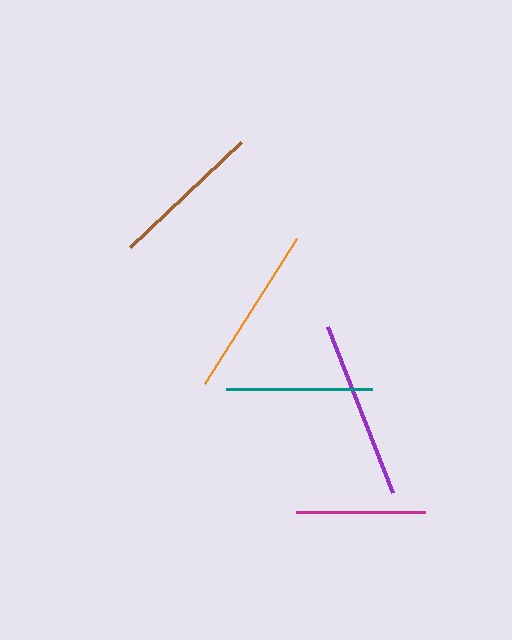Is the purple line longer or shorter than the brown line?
The purple line is longer than the brown line.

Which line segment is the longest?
The purple line is the longest at approximately 179 pixels.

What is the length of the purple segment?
The purple segment is approximately 179 pixels long.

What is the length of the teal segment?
The teal segment is approximately 146 pixels long.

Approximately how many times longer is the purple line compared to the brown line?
The purple line is approximately 1.2 times the length of the brown line.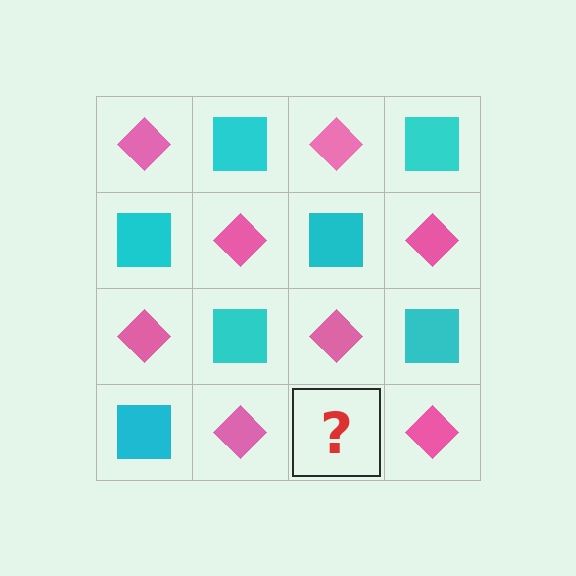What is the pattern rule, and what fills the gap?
The rule is that it alternates pink diamond and cyan square in a checkerboard pattern. The gap should be filled with a cyan square.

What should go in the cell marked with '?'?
The missing cell should contain a cyan square.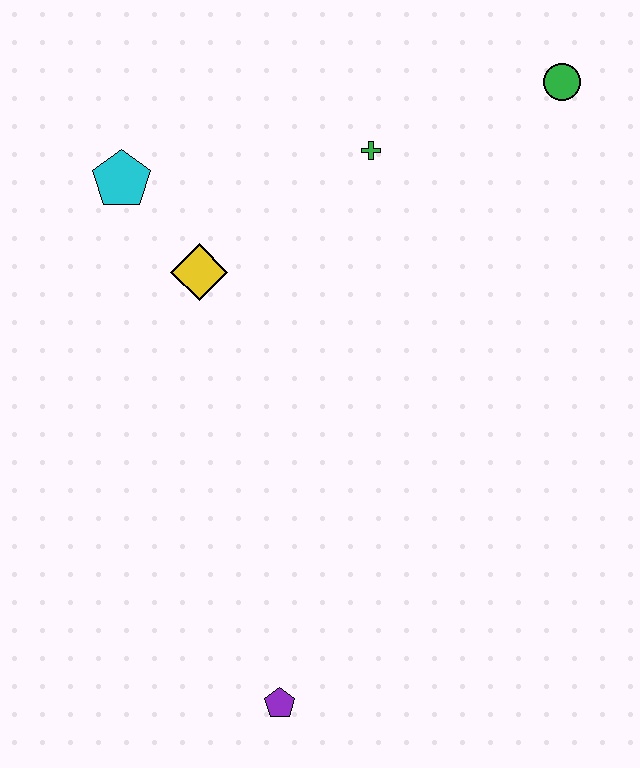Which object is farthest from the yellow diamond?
The purple pentagon is farthest from the yellow diamond.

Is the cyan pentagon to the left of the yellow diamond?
Yes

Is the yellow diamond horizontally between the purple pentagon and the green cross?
No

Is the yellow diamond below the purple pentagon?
No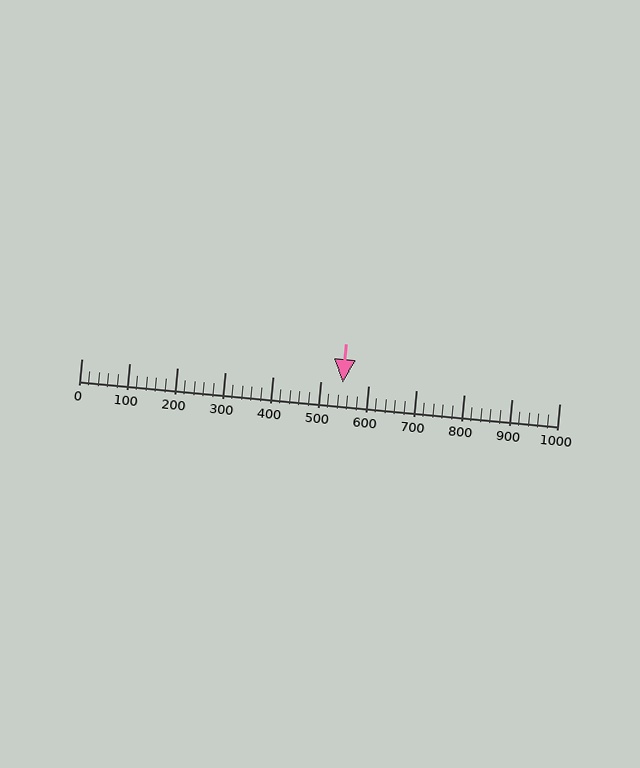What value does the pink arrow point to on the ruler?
The pink arrow points to approximately 548.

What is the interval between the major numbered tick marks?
The major tick marks are spaced 100 units apart.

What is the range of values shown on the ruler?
The ruler shows values from 0 to 1000.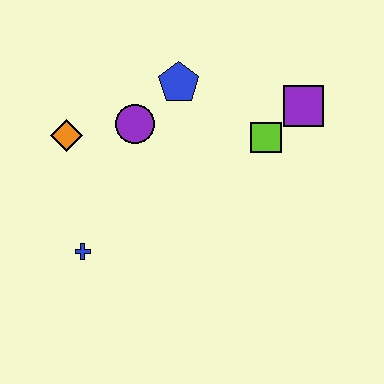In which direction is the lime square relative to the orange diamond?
The lime square is to the right of the orange diamond.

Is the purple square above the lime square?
Yes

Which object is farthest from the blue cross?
The purple square is farthest from the blue cross.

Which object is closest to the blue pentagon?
The purple circle is closest to the blue pentagon.